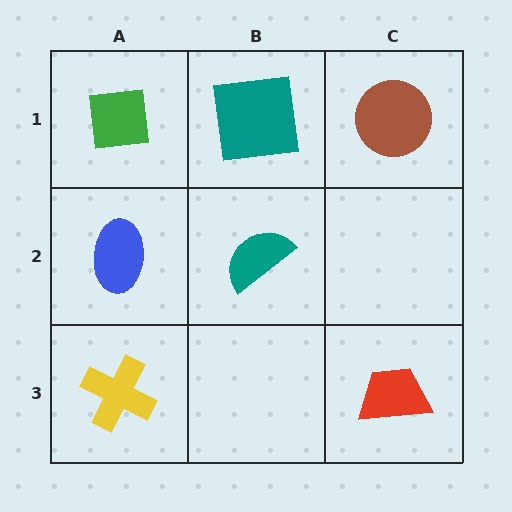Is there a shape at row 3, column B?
No, that cell is empty.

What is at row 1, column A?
A green square.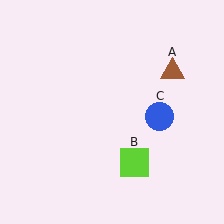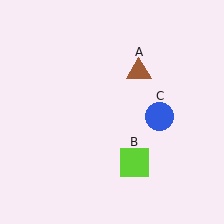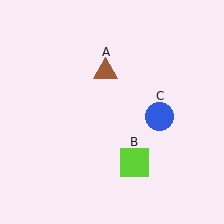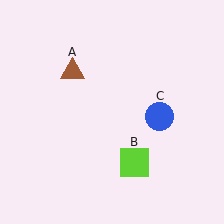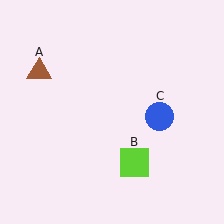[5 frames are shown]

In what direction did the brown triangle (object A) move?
The brown triangle (object A) moved left.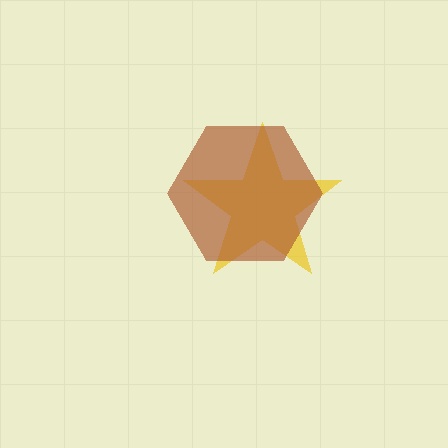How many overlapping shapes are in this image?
There are 2 overlapping shapes in the image.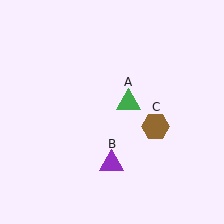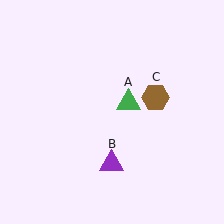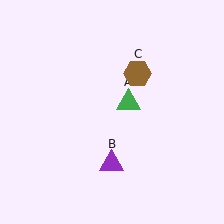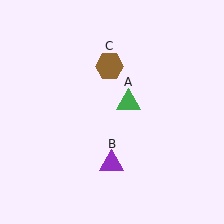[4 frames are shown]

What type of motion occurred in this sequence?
The brown hexagon (object C) rotated counterclockwise around the center of the scene.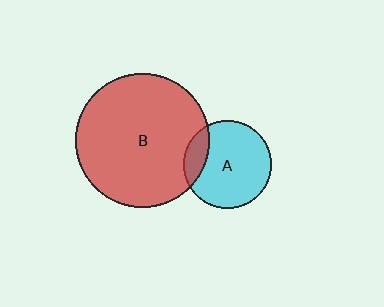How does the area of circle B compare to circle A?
Approximately 2.3 times.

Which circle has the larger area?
Circle B (red).